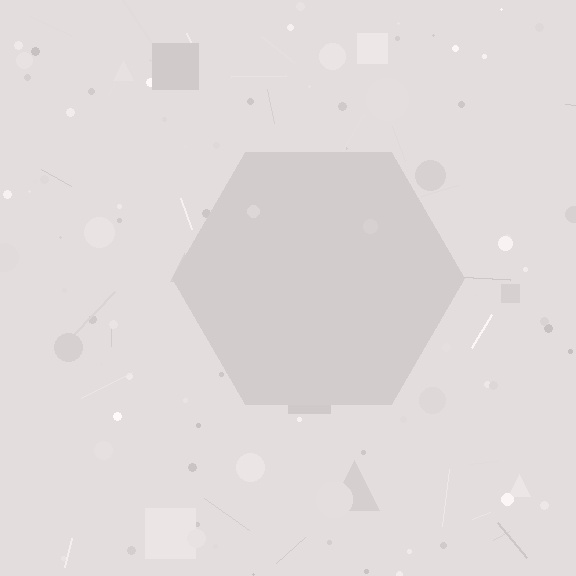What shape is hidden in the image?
A hexagon is hidden in the image.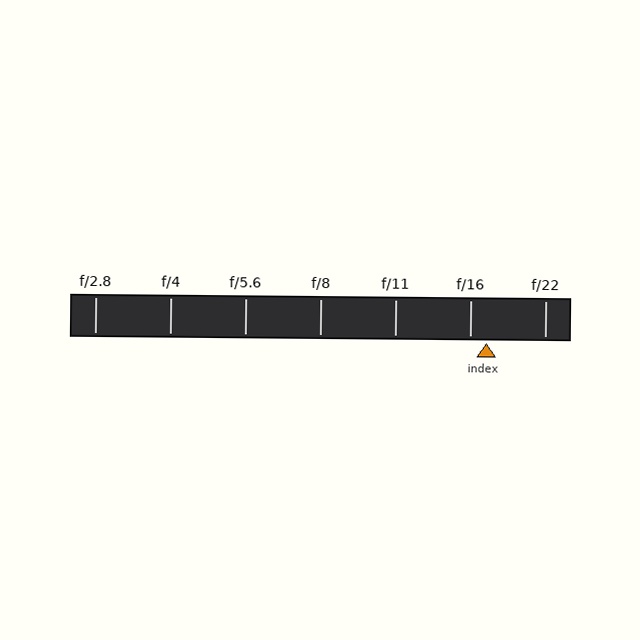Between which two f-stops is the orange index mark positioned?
The index mark is between f/16 and f/22.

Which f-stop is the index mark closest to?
The index mark is closest to f/16.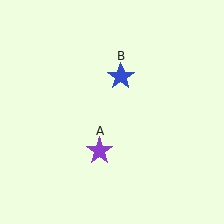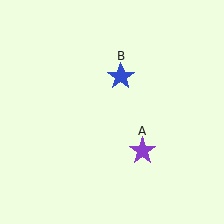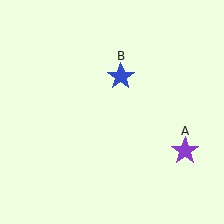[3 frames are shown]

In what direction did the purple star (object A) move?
The purple star (object A) moved right.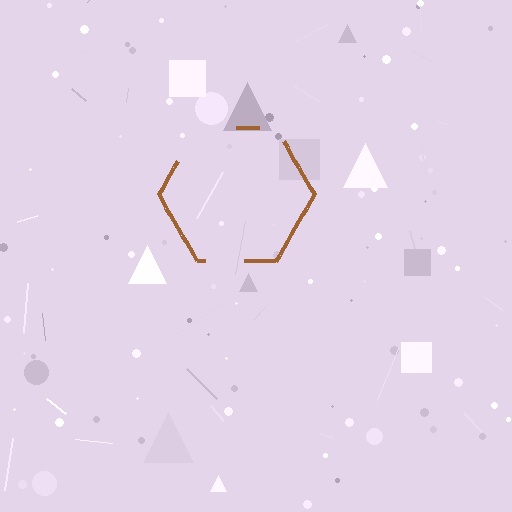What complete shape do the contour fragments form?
The contour fragments form a hexagon.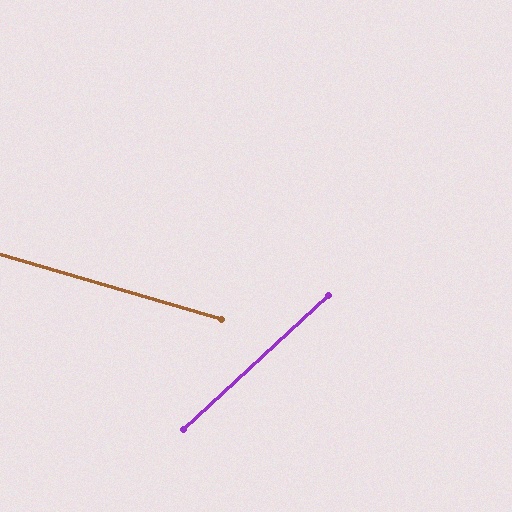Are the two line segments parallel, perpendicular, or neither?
Neither parallel nor perpendicular — they differ by about 59°.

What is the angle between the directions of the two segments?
Approximately 59 degrees.